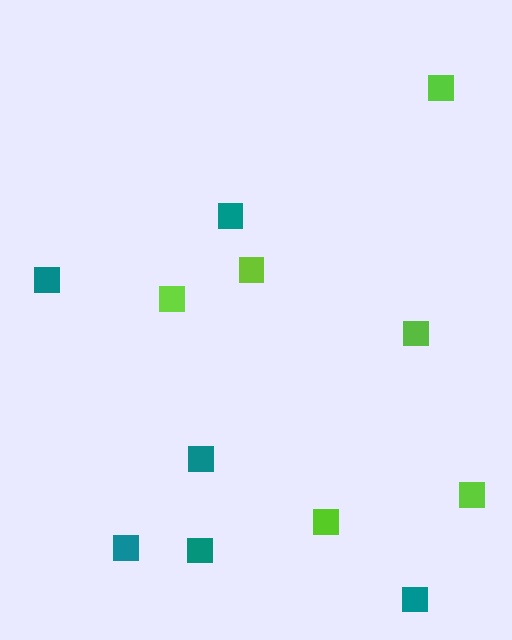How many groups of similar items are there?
There are 2 groups: one group of teal squares (6) and one group of lime squares (6).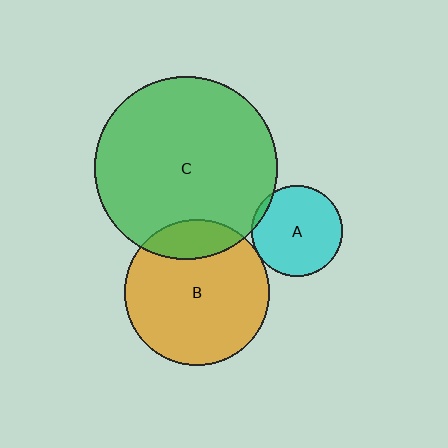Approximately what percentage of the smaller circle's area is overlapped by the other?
Approximately 5%.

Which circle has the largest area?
Circle C (green).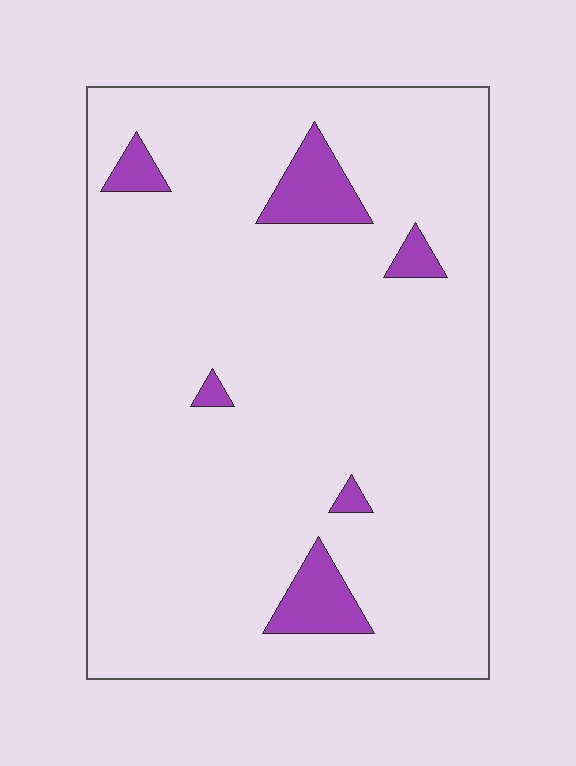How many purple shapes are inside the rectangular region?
6.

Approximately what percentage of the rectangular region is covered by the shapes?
Approximately 5%.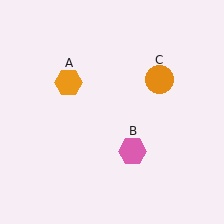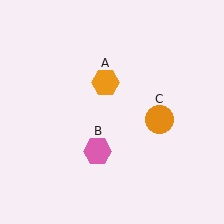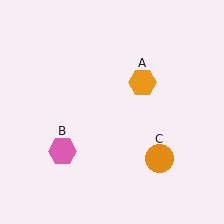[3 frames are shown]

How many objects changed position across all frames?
3 objects changed position: orange hexagon (object A), pink hexagon (object B), orange circle (object C).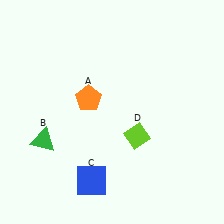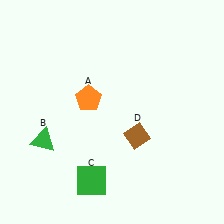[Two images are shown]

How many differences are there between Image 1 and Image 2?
There are 2 differences between the two images.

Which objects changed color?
C changed from blue to green. D changed from lime to brown.